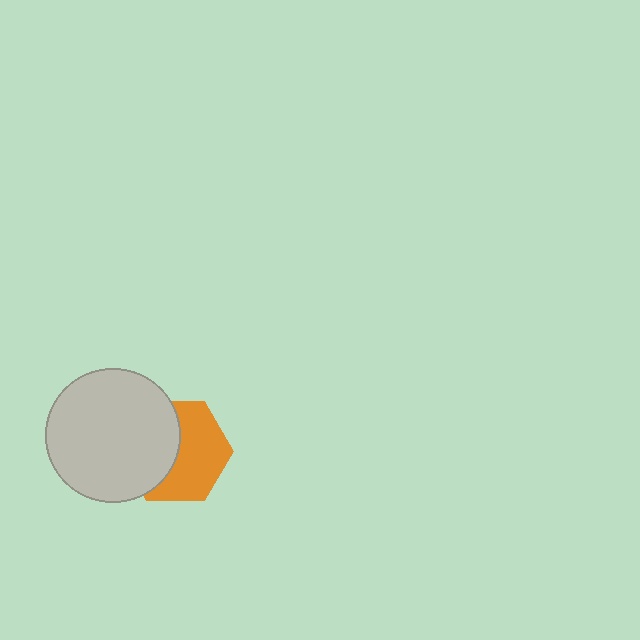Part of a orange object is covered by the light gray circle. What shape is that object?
It is a hexagon.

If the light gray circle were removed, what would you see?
You would see the complete orange hexagon.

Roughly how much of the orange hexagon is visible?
About half of it is visible (roughly 55%).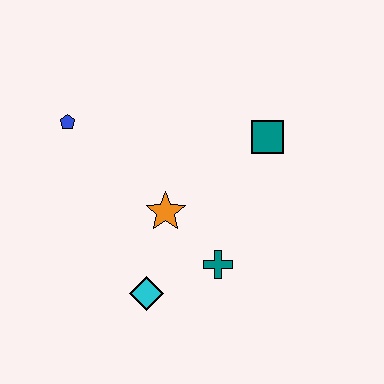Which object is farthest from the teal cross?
The blue pentagon is farthest from the teal cross.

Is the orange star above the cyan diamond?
Yes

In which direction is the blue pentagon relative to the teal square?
The blue pentagon is to the left of the teal square.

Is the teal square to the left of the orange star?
No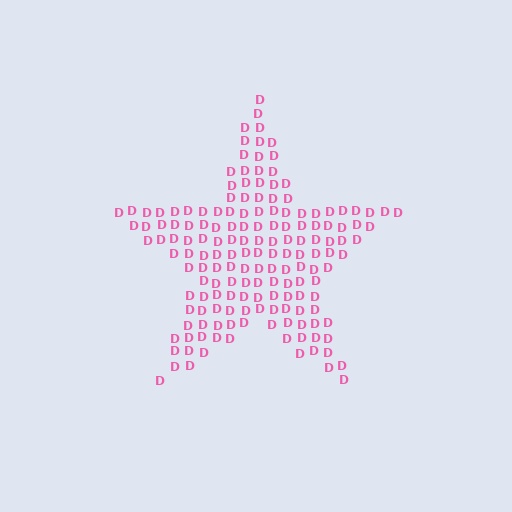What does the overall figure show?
The overall figure shows a star.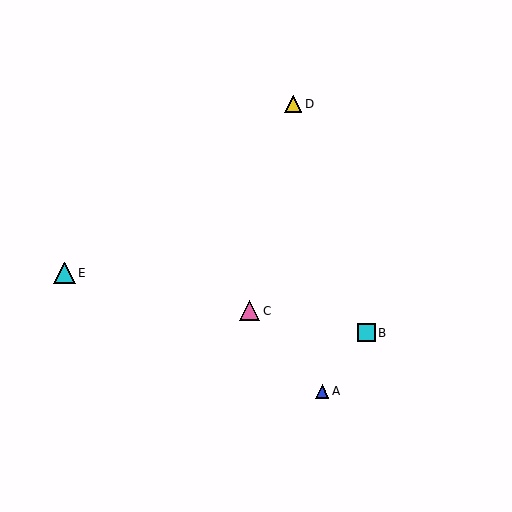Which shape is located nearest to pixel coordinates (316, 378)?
The blue triangle (labeled A) at (322, 391) is nearest to that location.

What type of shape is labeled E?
Shape E is a cyan triangle.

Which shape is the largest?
The cyan triangle (labeled E) is the largest.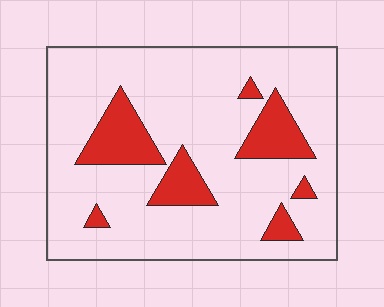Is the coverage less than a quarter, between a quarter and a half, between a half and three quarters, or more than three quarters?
Less than a quarter.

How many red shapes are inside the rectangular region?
7.